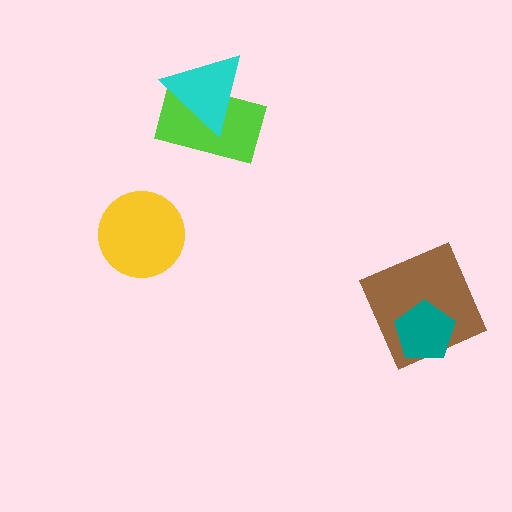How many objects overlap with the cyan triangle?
1 object overlaps with the cyan triangle.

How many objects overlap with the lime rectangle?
1 object overlaps with the lime rectangle.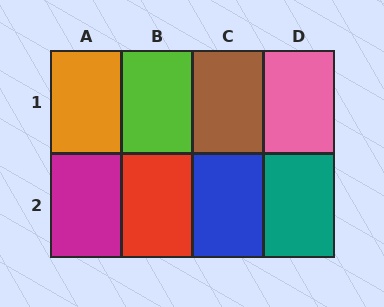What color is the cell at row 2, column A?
Magenta.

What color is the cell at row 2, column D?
Teal.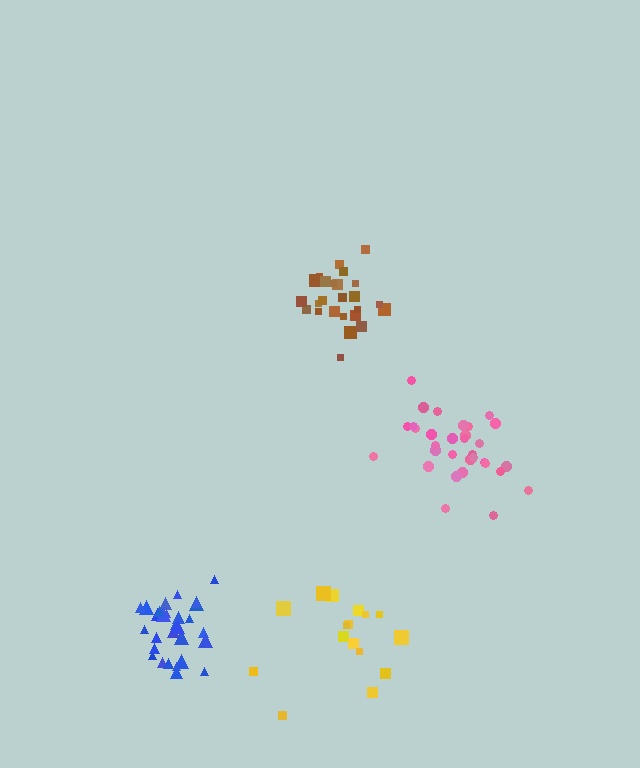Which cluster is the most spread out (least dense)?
Yellow.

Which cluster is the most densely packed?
Blue.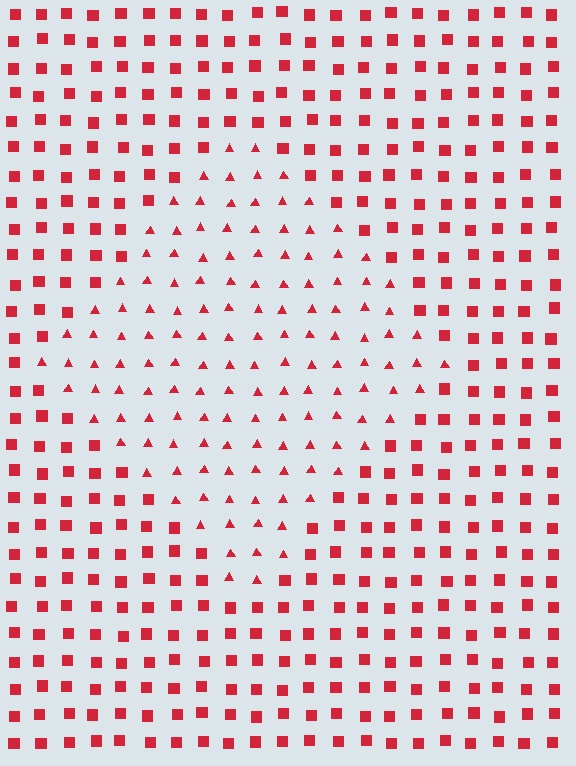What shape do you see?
I see a diamond.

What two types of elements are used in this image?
The image uses triangles inside the diamond region and squares outside it.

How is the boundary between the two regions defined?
The boundary is defined by a change in element shape: triangles inside vs. squares outside. All elements share the same color and spacing.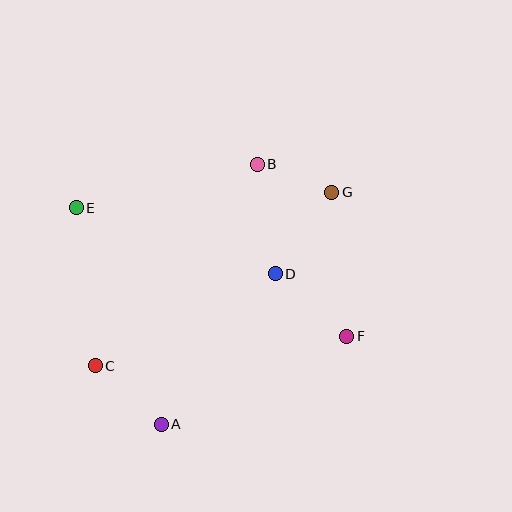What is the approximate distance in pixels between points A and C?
The distance between A and C is approximately 88 pixels.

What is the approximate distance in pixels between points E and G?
The distance between E and G is approximately 256 pixels.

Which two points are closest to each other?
Points B and G are closest to each other.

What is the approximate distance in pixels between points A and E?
The distance between A and E is approximately 233 pixels.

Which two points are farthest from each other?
Points E and F are farthest from each other.